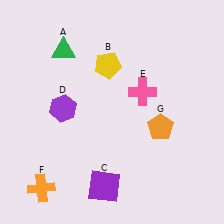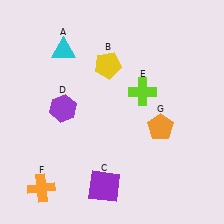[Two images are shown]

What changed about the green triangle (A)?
In Image 1, A is green. In Image 2, it changed to cyan.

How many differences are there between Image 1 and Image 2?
There are 2 differences between the two images.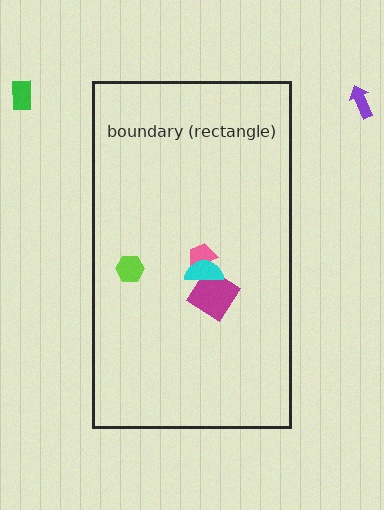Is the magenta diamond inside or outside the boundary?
Inside.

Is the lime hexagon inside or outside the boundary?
Inside.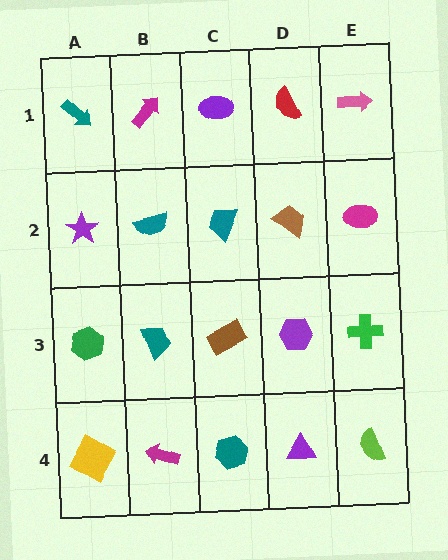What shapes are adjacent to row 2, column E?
A pink arrow (row 1, column E), a green cross (row 3, column E), a brown trapezoid (row 2, column D).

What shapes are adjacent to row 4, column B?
A teal trapezoid (row 3, column B), a yellow square (row 4, column A), a teal hexagon (row 4, column C).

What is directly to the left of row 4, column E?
A purple triangle.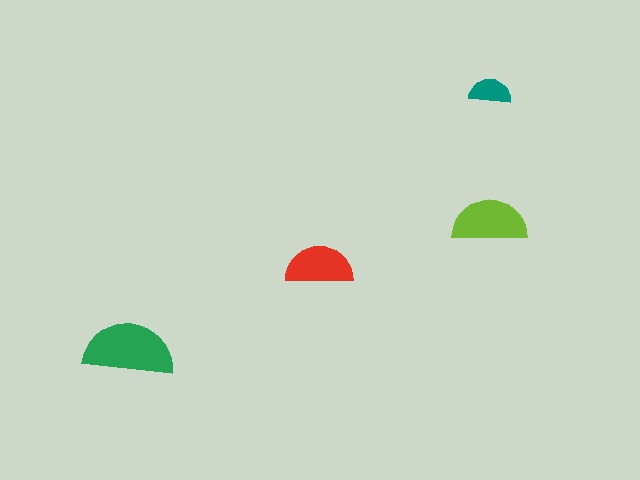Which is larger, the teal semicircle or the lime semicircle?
The lime one.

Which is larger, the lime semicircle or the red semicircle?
The lime one.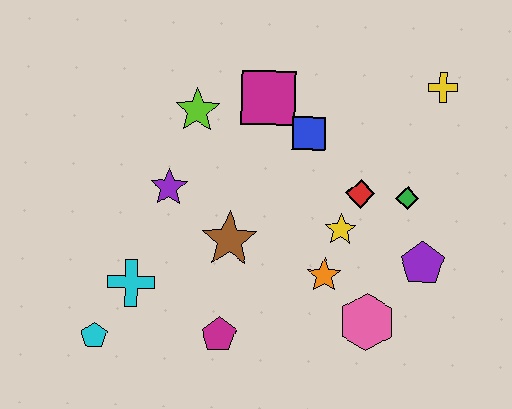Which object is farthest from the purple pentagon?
The cyan pentagon is farthest from the purple pentagon.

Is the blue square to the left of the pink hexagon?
Yes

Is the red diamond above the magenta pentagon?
Yes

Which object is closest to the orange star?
The yellow star is closest to the orange star.